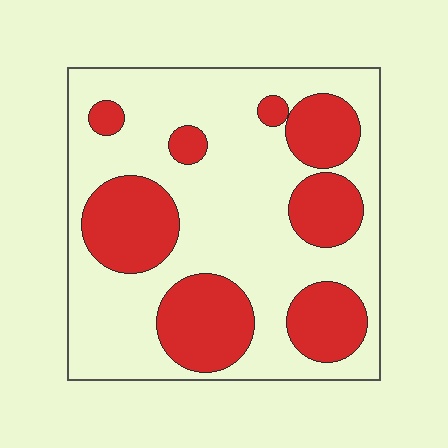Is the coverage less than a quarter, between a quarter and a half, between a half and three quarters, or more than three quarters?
Between a quarter and a half.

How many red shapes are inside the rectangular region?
8.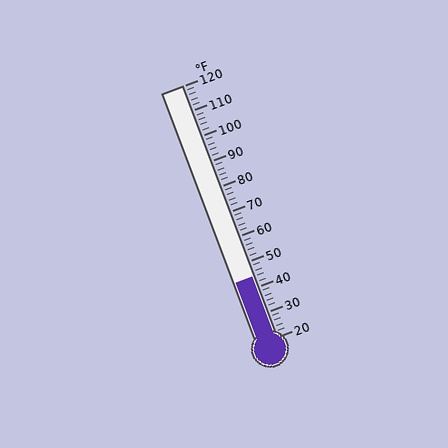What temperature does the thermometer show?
The thermometer shows approximately 44°F.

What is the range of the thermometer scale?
The thermometer scale ranges from 20°F to 120°F.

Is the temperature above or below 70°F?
The temperature is below 70°F.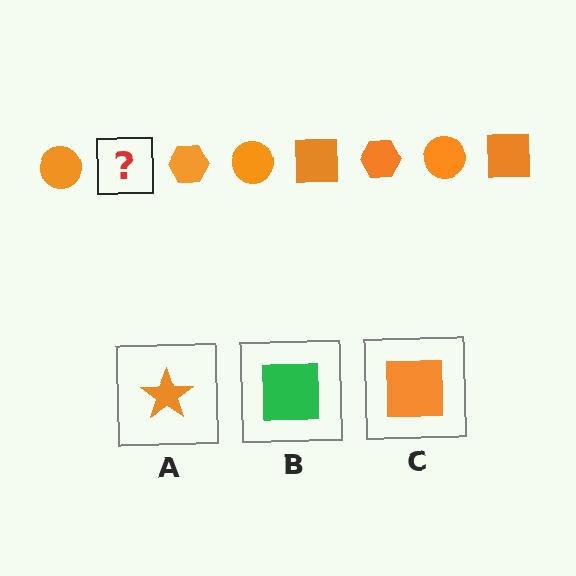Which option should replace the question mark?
Option C.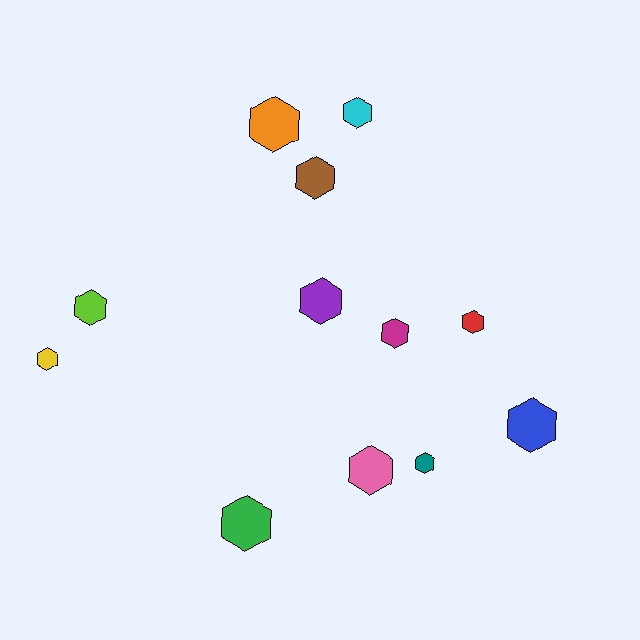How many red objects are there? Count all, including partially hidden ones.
There is 1 red object.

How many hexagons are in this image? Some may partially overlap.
There are 12 hexagons.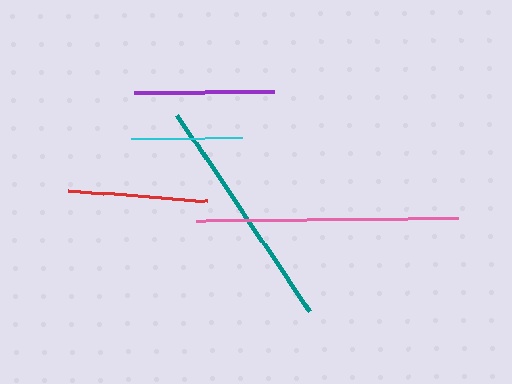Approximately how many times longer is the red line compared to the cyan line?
The red line is approximately 1.3 times the length of the cyan line.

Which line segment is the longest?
The pink line is the longest at approximately 262 pixels.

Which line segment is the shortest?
The cyan line is the shortest at approximately 112 pixels.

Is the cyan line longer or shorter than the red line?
The red line is longer than the cyan line.